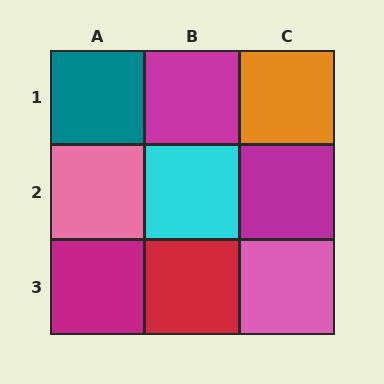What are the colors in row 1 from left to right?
Teal, magenta, orange.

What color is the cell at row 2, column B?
Cyan.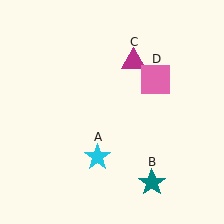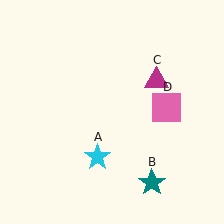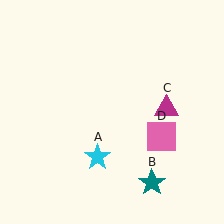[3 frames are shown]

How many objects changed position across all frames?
2 objects changed position: magenta triangle (object C), pink square (object D).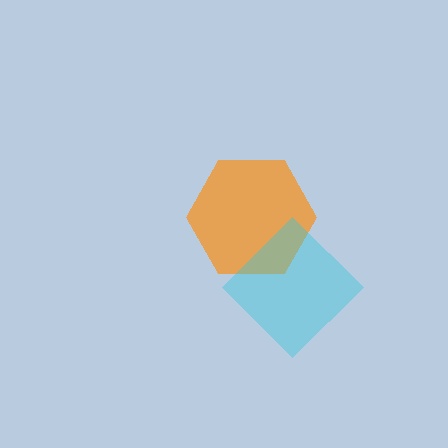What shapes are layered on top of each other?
The layered shapes are: an orange hexagon, a cyan diamond.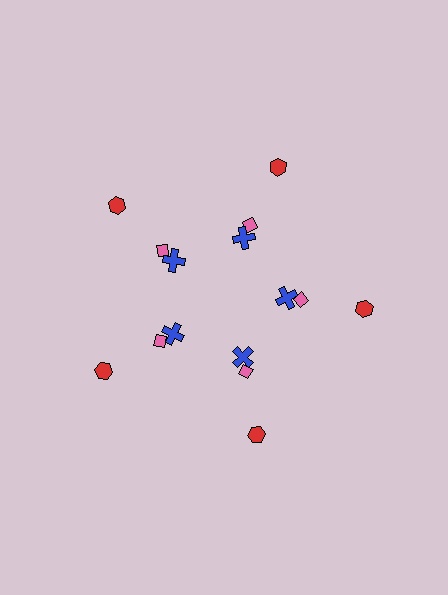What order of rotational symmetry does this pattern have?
This pattern has 5-fold rotational symmetry.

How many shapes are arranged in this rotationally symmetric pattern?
There are 15 shapes, arranged in 5 groups of 3.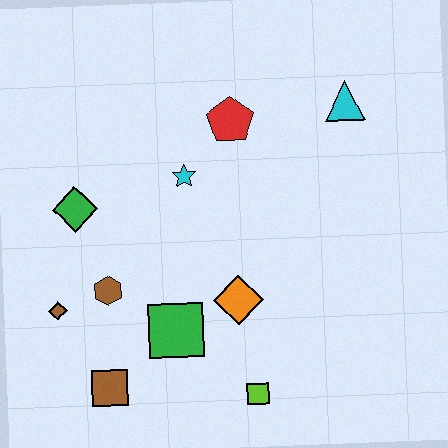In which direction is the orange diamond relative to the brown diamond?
The orange diamond is to the right of the brown diamond.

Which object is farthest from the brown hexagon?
The cyan triangle is farthest from the brown hexagon.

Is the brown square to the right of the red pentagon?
No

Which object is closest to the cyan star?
The red pentagon is closest to the cyan star.